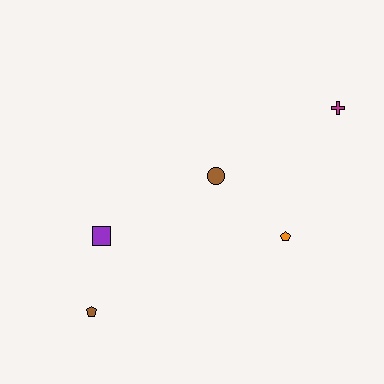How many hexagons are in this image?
There are no hexagons.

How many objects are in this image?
There are 5 objects.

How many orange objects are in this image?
There is 1 orange object.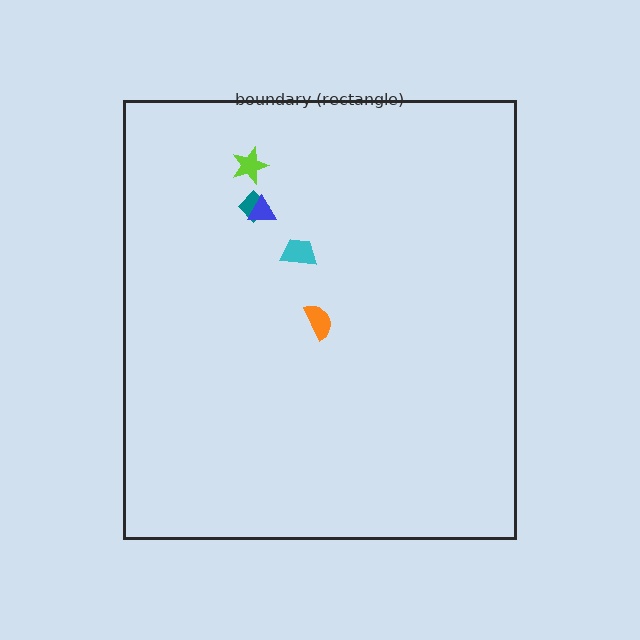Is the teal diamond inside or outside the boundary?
Inside.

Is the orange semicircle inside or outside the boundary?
Inside.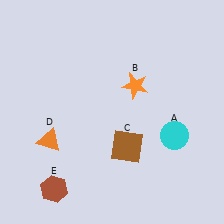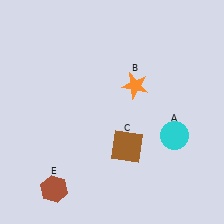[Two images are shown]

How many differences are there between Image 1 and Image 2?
There is 1 difference between the two images.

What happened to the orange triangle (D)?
The orange triangle (D) was removed in Image 2. It was in the bottom-left area of Image 1.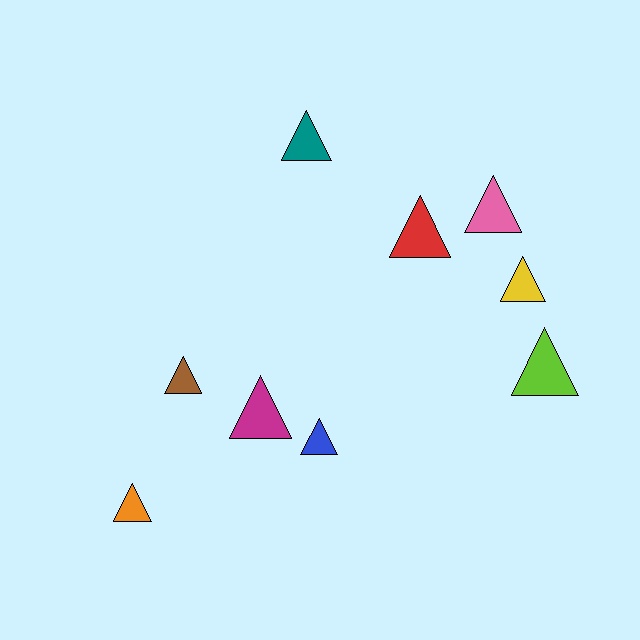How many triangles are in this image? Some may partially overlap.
There are 9 triangles.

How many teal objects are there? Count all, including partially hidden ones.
There is 1 teal object.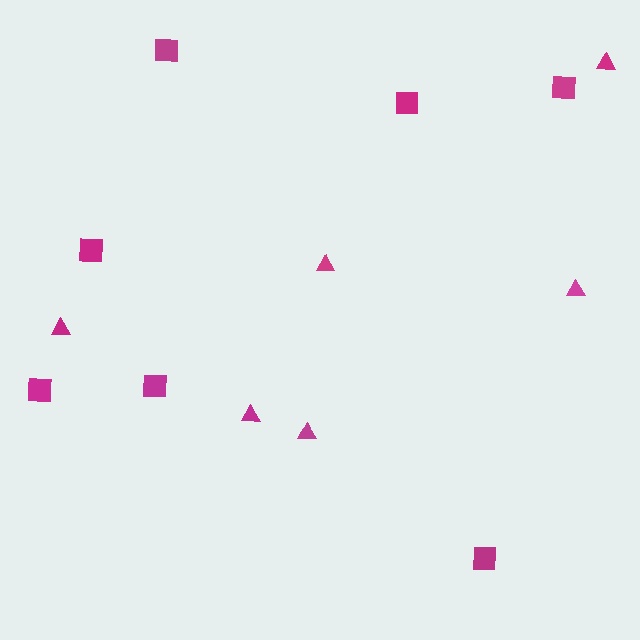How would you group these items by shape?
There are 2 groups: one group of squares (7) and one group of triangles (6).